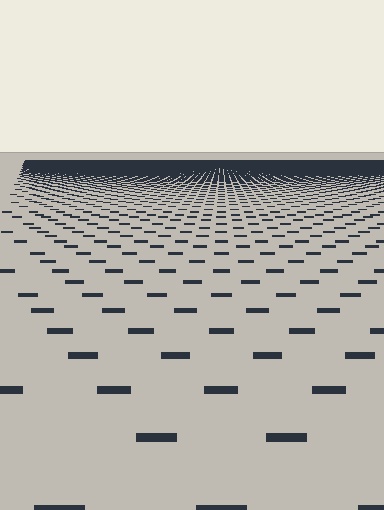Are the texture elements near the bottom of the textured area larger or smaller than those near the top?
Larger. Near the bottom, elements are closer to the viewer and appear at a bigger on-screen size.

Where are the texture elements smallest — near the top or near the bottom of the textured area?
Near the top.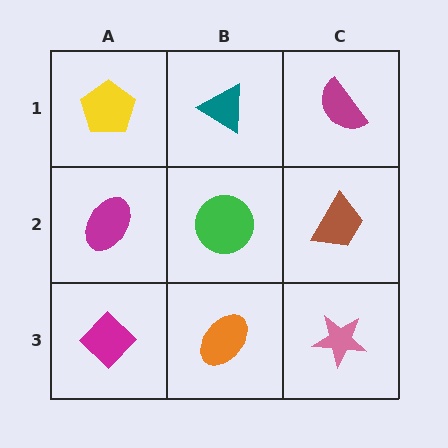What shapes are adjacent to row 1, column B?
A green circle (row 2, column B), a yellow pentagon (row 1, column A), a magenta semicircle (row 1, column C).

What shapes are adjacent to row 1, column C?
A brown trapezoid (row 2, column C), a teal triangle (row 1, column B).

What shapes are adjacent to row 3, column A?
A magenta ellipse (row 2, column A), an orange ellipse (row 3, column B).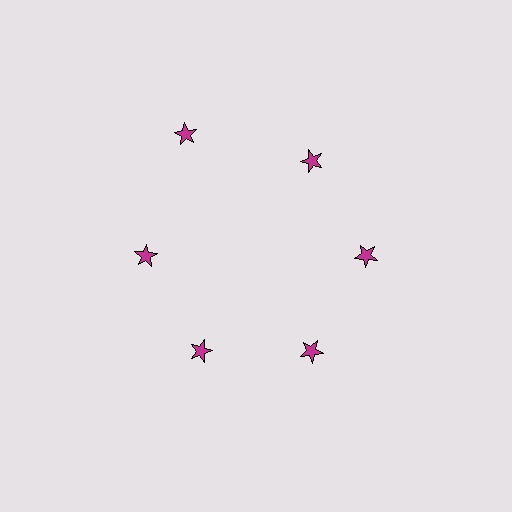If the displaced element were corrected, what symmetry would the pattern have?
It would have 6-fold rotational symmetry — the pattern would map onto itself every 60 degrees.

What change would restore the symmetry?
The symmetry would be restored by moving it inward, back onto the ring so that all 6 stars sit at equal angles and equal distance from the center.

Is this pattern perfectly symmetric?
No. The 6 magenta stars are arranged in a ring, but one element near the 11 o'clock position is pushed outward from the center, breaking the 6-fold rotational symmetry.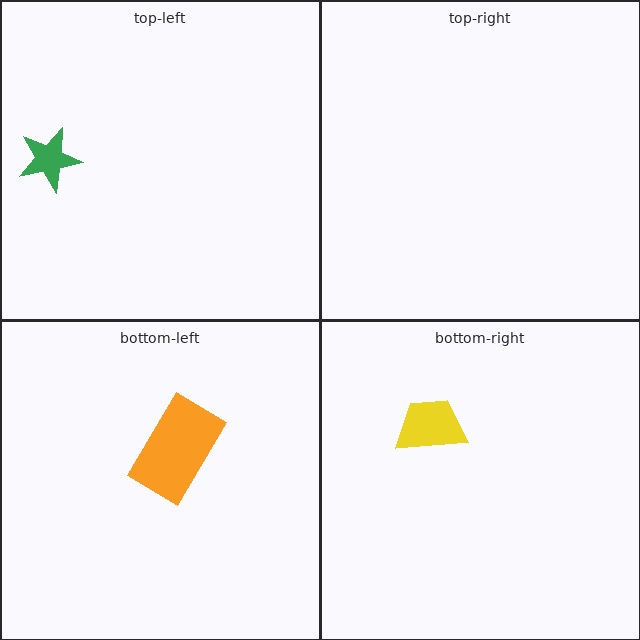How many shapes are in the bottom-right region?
1.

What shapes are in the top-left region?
The green star.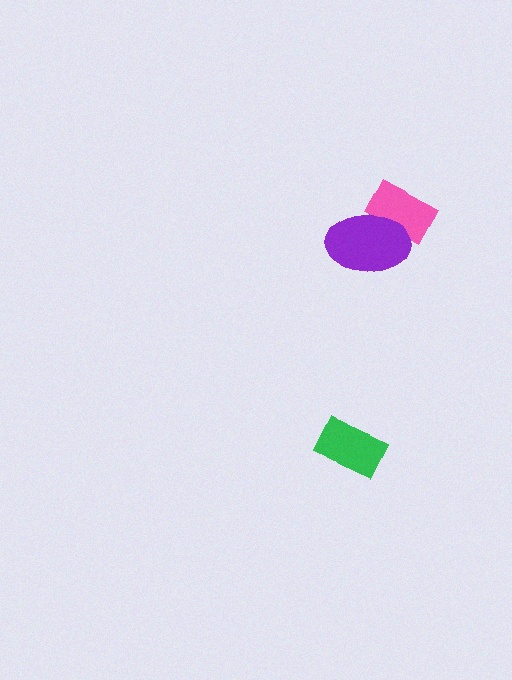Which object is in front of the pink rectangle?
The purple ellipse is in front of the pink rectangle.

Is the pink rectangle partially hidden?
Yes, it is partially covered by another shape.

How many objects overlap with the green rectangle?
0 objects overlap with the green rectangle.